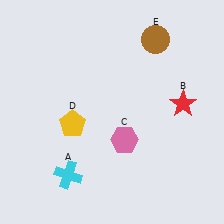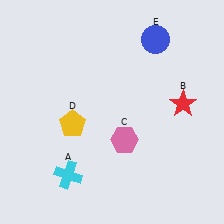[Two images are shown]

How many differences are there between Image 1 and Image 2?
There is 1 difference between the two images.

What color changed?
The circle (E) changed from brown in Image 1 to blue in Image 2.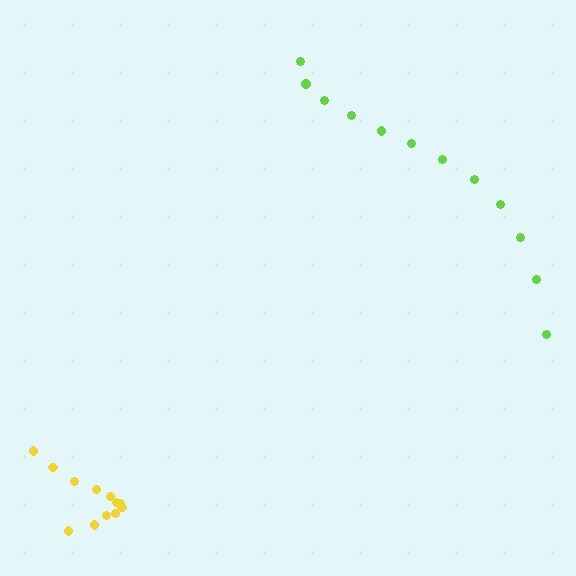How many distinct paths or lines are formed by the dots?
There are 2 distinct paths.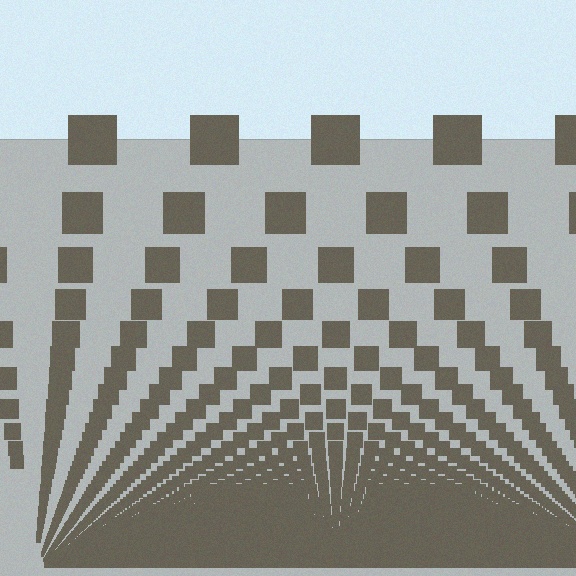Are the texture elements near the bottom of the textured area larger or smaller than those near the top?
Smaller. The gradient is inverted — elements near the bottom are smaller and denser.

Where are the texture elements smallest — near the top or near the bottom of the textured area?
Near the bottom.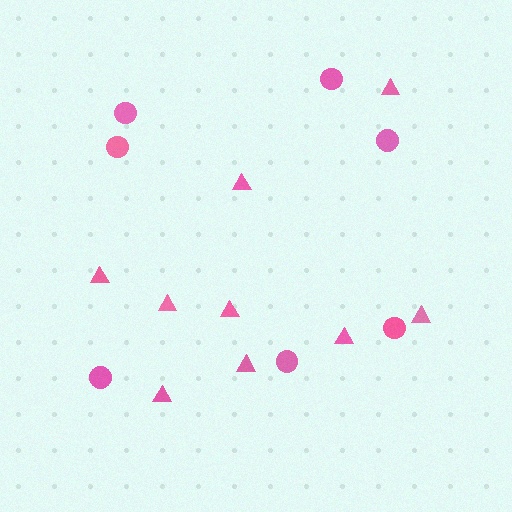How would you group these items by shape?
There are 2 groups: one group of triangles (9) and one group of circles (7).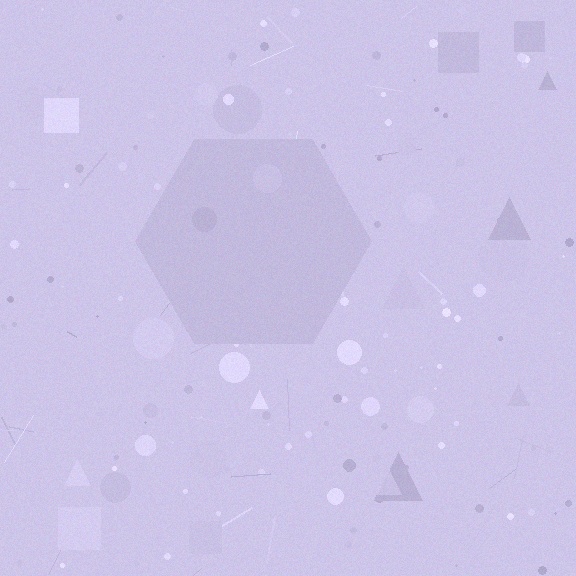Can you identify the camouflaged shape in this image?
The camouflaged shape is a hexagon.